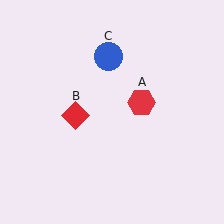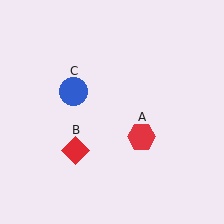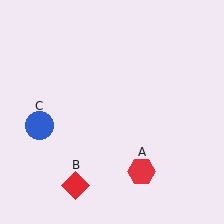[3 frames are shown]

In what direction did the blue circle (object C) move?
The blue circle (object C) moved down and to the left.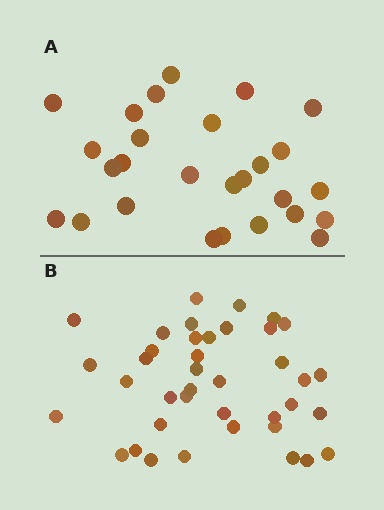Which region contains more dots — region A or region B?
Region B (the bottom region) has more dots.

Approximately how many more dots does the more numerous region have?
Region B has roughly 12 or so more dots than region A.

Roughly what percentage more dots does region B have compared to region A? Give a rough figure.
About 45% more.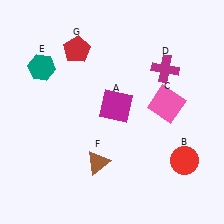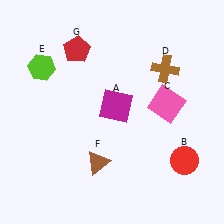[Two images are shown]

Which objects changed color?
D changed from magenta to brown. E changed from teal to lime.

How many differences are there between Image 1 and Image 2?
There are 2 differences between the two images.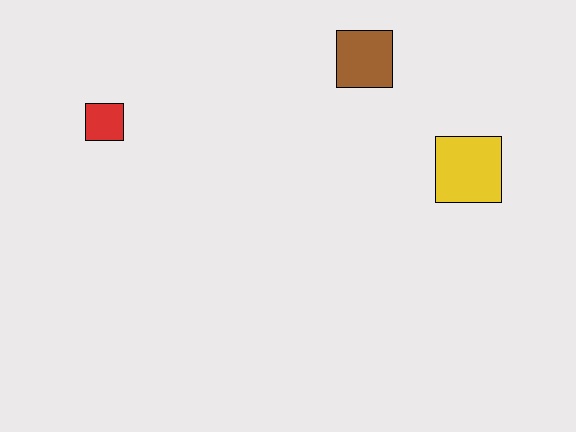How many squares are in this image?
There are 3 squares.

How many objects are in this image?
There are 3 objects.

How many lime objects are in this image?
There are no lime objects.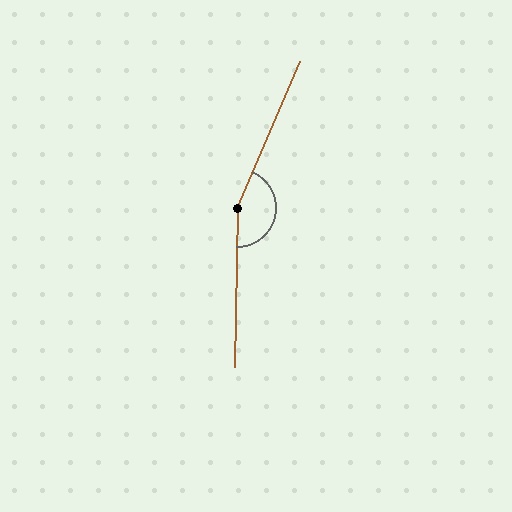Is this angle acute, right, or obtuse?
It is obtuse.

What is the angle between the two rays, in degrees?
Approximately 158 degrees.